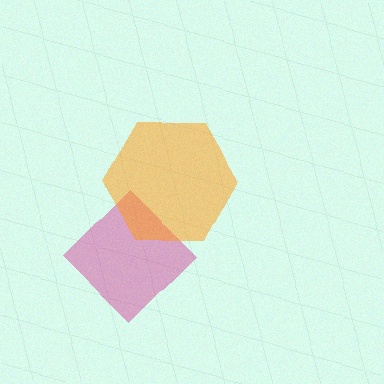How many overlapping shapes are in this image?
There are 2 overlapping shapes in the image.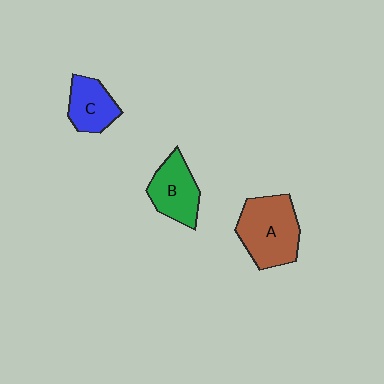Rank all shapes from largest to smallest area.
From largest to smallest: A (brown), B (green), C (blue).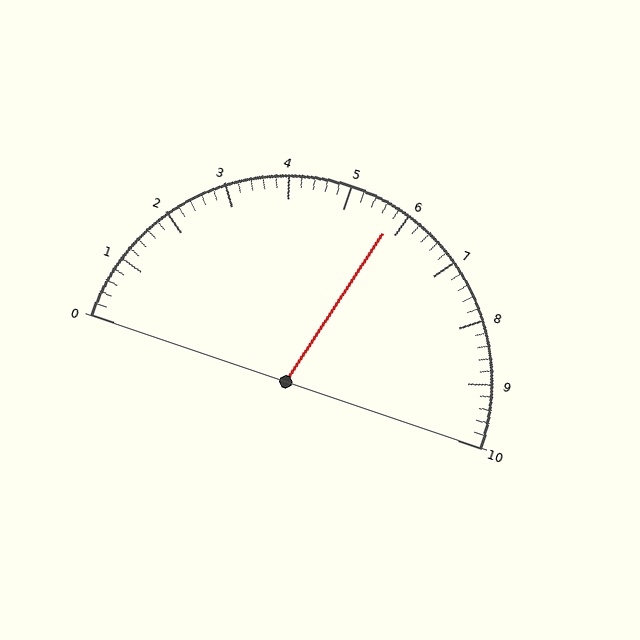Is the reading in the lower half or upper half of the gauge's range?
The reading is in the upper half of the range (0 to 10).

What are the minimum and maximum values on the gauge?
The gauge ranges from 0 to 10.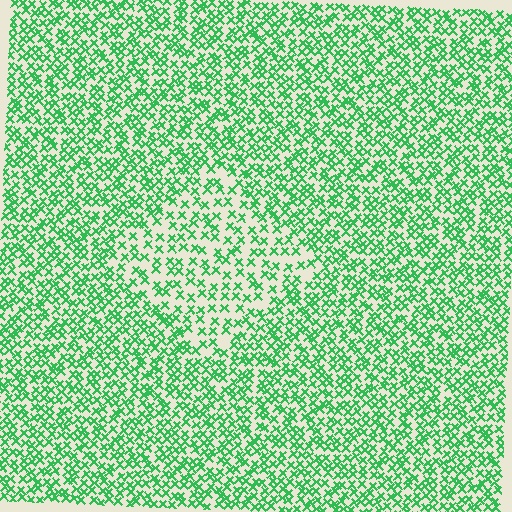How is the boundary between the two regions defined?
The boundary is defined by a change in element density (approximately 1.7x ratio). All elements are the same color, size, and shape.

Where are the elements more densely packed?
The elements are more densely packed outside the diamond boundary.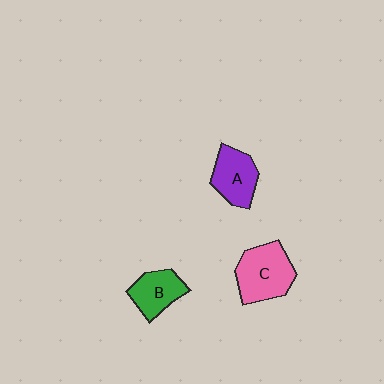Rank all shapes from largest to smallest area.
From largest to smallest: C (pink), A (purple), B (green).